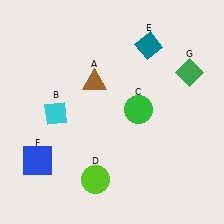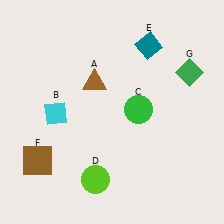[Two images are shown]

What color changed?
The square (F) changed from blue in Image 1 to brown in Image 2.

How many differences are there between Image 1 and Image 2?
There is 1 difference between the two images.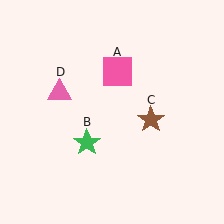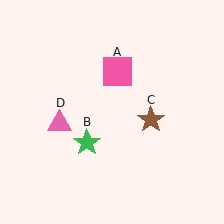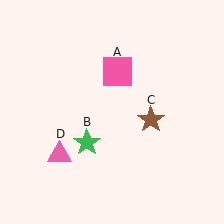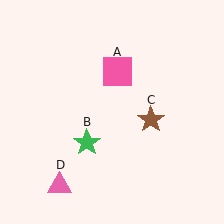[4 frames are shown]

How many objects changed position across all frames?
1 object changed position: pink triangle (object D).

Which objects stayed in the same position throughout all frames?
Pink square (object A) and green star (object B) and brown star (object C) remained stationary.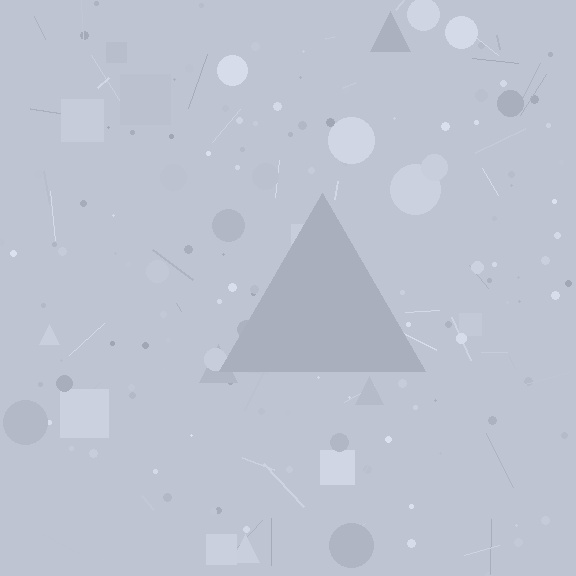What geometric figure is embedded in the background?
A triangle is embedded in the background.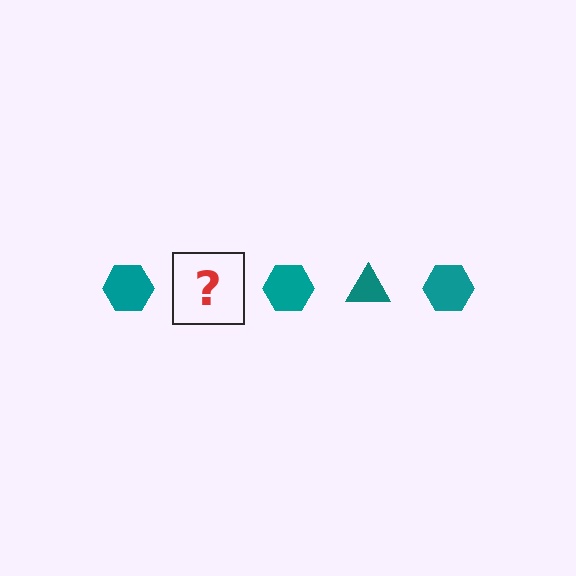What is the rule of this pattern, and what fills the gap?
The rule is that the pattern cycles through hexagon, triangle shapes in teal. The gap should be filled with a teal triangle.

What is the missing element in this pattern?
The missing element is a teal triangle.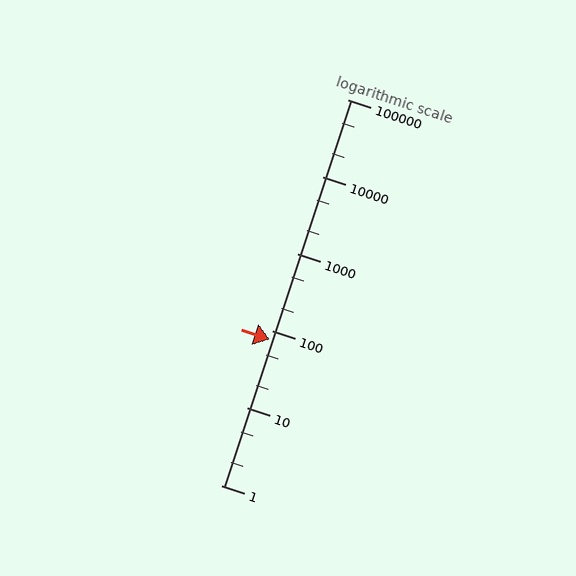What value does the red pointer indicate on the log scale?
The pointer indicates approximately 78.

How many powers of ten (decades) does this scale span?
The scale spans 5 decades, from 1 to 100000.